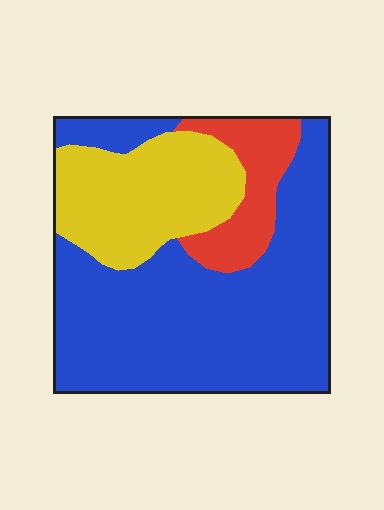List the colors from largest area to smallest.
From largest to smallest: blue, yellow, red.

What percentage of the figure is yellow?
Yellow covers 25% of the figure.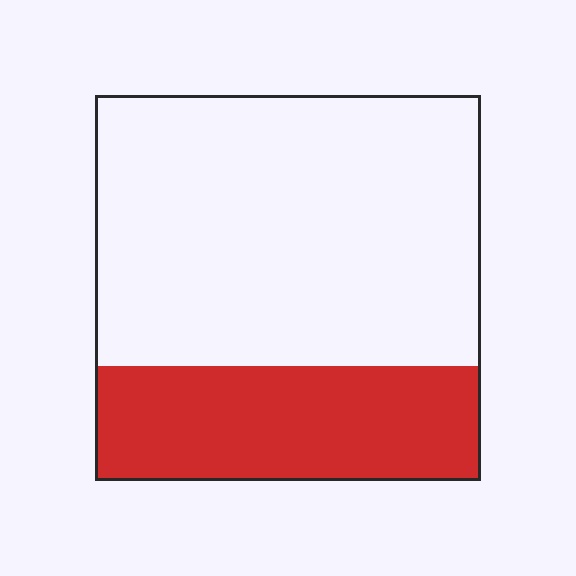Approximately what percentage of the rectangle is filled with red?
Approximately 30%.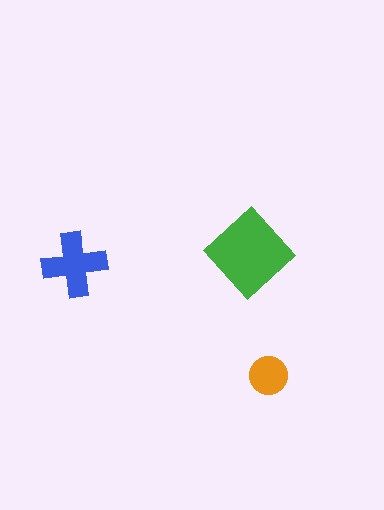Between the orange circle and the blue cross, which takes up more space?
The blue cross.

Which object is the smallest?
The orange circle.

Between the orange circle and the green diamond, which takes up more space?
The green diamond.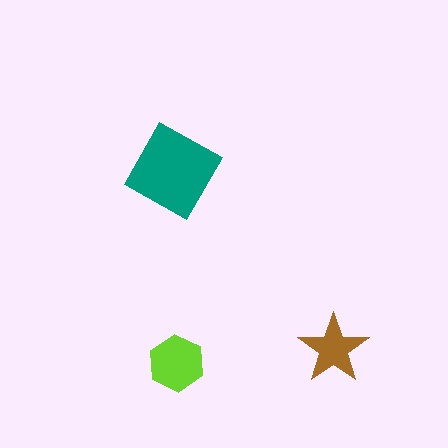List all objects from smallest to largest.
The brown star, the lime hexagon, the teal diamond.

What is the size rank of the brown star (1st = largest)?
3rd.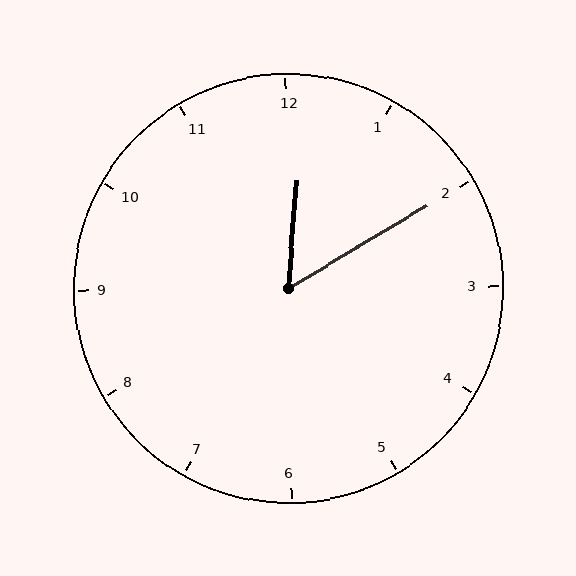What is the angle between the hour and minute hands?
Approximately 55 degrees.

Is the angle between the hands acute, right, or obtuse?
It is acute.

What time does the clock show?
12:10.